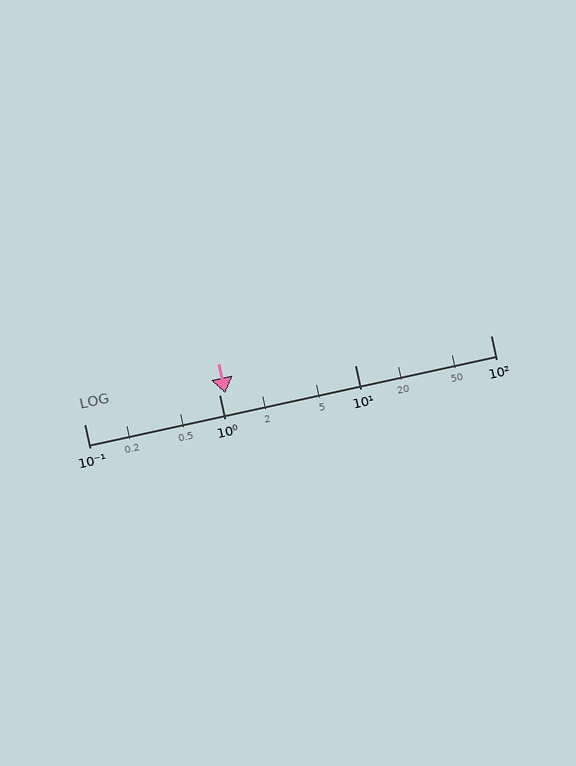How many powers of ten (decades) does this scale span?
The scale spans 3 decades, from 0.1 to 100.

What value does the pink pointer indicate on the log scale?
The pointer indicates approximately 1.1.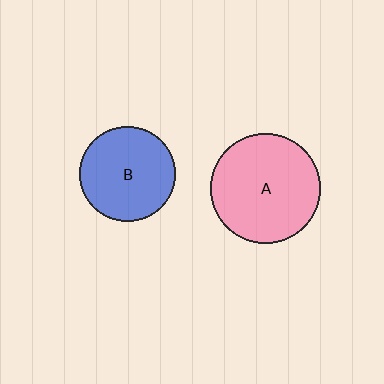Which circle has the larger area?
Circle A (pink).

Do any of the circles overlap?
No, none of the circles overlap.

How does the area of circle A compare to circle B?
Approximately 1.3 times.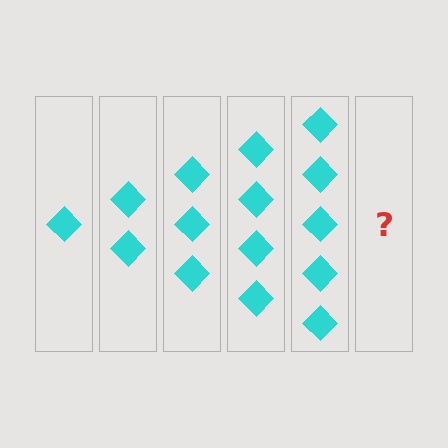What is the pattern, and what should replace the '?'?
The pattern is that each step adds one more diamond. The '?' should be 6 diamonds.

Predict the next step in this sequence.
The next step is 6 diamonds.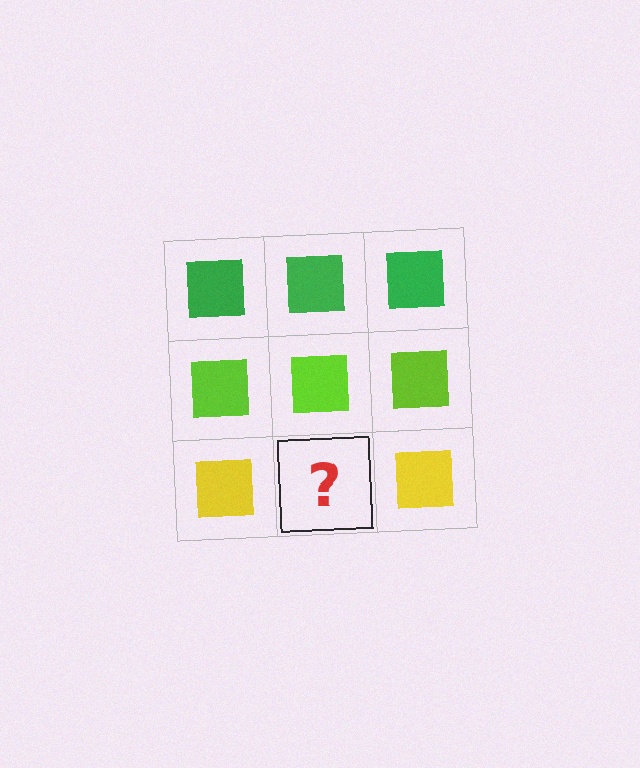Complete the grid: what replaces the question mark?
The question mark should be replaced with a yellow square.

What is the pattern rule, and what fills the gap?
The rule is that each row has a consistent color. The gap should be filled with a yellow square.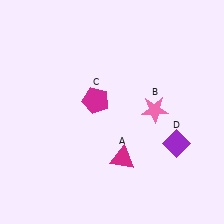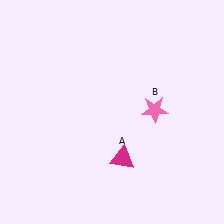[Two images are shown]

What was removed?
The magenta pentagon (C), the purple diamond (D) were removed in Image 2.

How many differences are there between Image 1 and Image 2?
There are 2 differences between the two images.